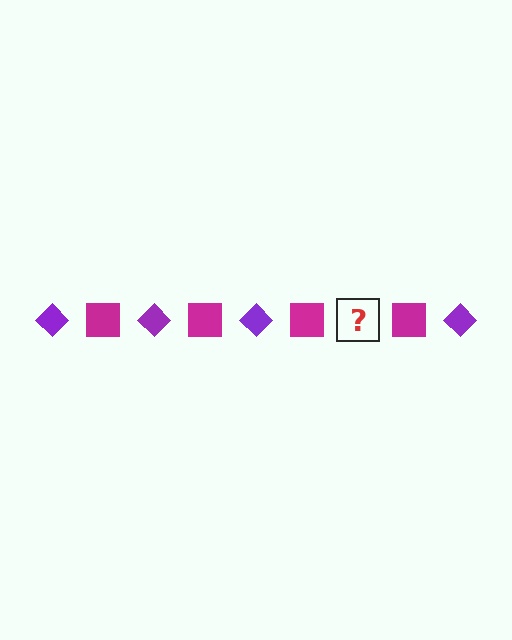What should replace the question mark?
The question mark should be replaced with a purple diamond.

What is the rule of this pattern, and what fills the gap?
The rule is that the pattern alternates between purple diamond and magenta square. The gap should be filled with a purple diamond.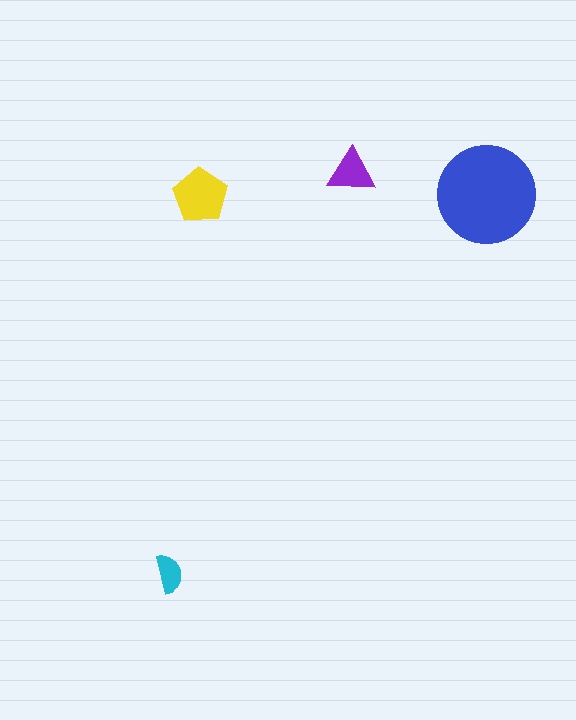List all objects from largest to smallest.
The blue circle, the yellow pentagon, the purple triangle, the cyan semicircle.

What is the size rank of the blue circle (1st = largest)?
1st.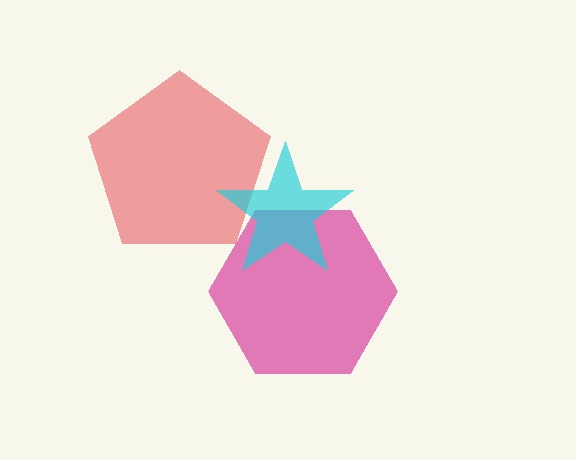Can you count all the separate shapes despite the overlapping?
Yes, there are 3 separate shapes.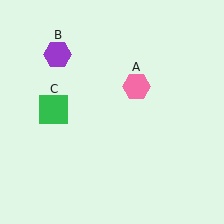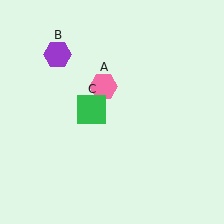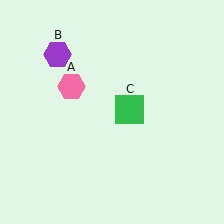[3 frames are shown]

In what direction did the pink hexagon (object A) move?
The pink hexagon (object A) moved left.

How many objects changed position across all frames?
2 objects changed position: pink hexagon (object A), green square (object C).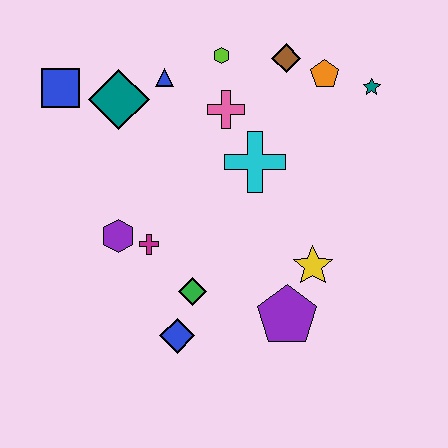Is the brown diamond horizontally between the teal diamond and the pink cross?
No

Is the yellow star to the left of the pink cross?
No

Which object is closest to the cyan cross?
The pink cross is closest to the cyan cross.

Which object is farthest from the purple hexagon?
The teal star is farthest from the purple hexagon.